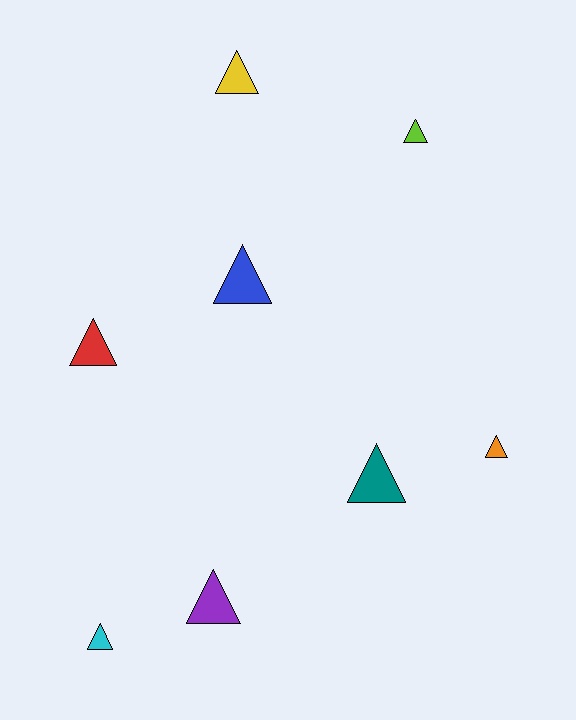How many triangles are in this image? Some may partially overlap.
There are 8 triangles.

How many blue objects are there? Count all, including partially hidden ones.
There is 1 blue object.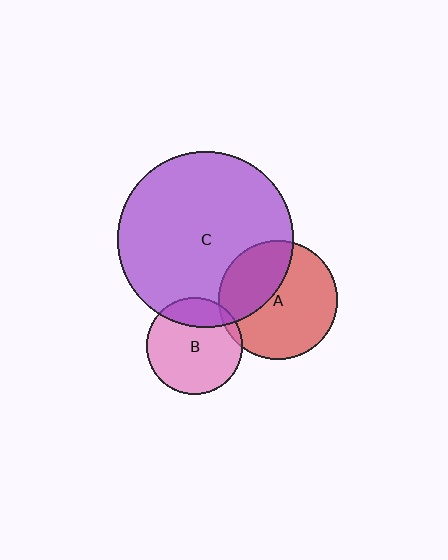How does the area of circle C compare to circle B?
Approximately 3.3 times.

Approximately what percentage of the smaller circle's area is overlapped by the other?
Approximately 5%.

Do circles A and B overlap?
Yes.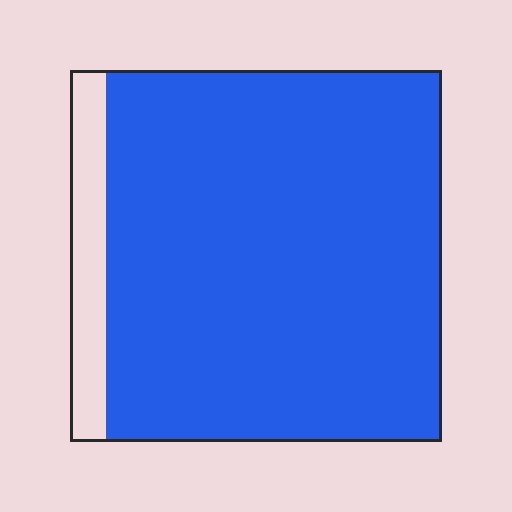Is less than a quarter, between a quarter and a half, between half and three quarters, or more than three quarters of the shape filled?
More than three quarters.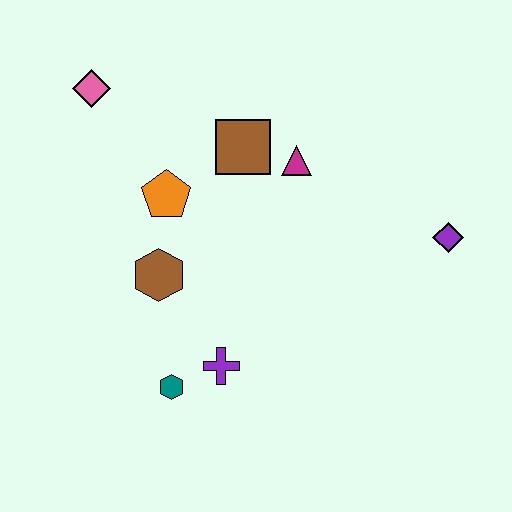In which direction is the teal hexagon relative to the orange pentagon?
The teal hexagon is below the orange pentagon.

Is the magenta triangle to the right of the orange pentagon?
Yes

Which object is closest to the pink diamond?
The orange pentagon is closest to the pink diamond.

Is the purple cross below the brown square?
Yes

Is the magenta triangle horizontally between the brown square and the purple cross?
No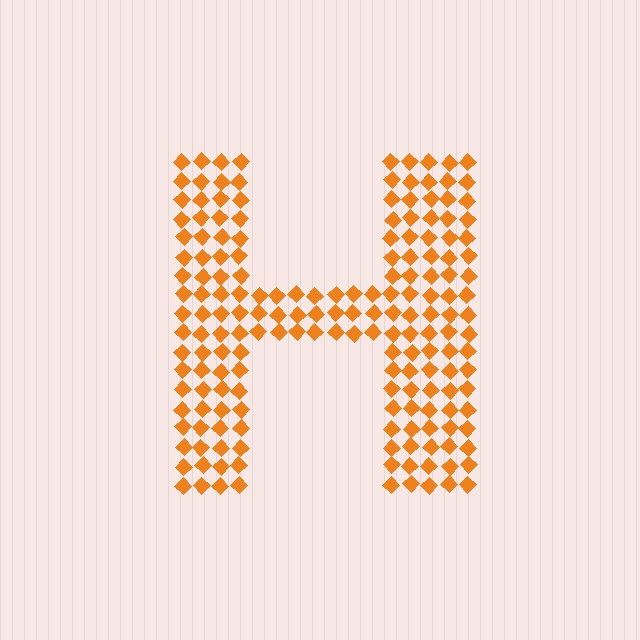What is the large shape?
The large shape is the letter H.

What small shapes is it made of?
It is made of small diamonds.